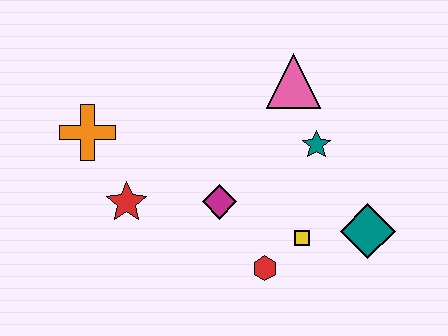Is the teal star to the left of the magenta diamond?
No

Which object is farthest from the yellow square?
The orange cross is farthest from the yellow square.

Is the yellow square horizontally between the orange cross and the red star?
No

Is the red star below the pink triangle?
Yes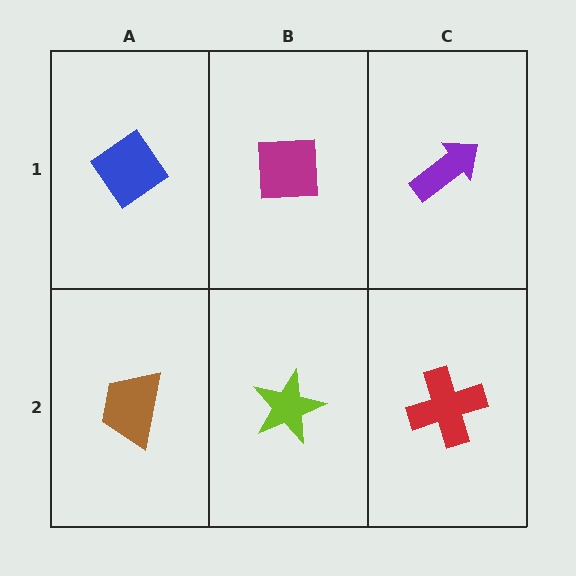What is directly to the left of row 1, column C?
A magenta square.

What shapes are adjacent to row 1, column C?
A red cross (row 2, column C), a magenta square (row 1, column B).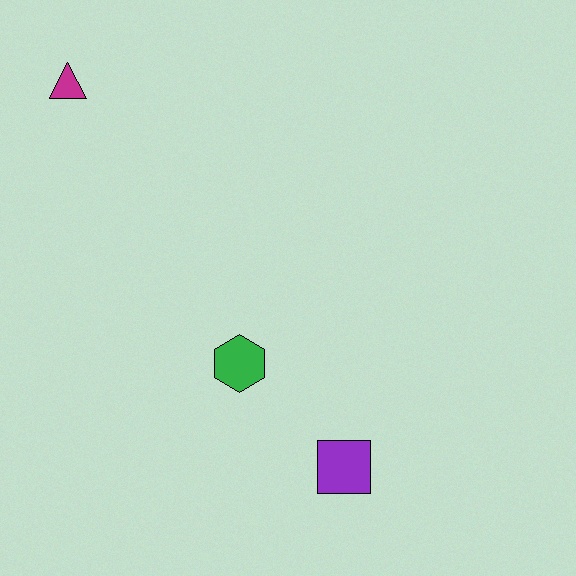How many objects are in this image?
There are 3 objects.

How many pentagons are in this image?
There are no pentagons.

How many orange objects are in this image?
There are no orange objects.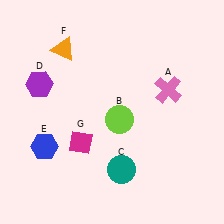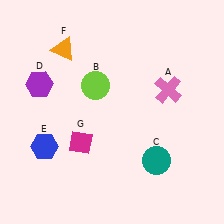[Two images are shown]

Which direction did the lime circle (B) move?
The lime circle (B) moved up.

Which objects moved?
The objects that moved are: the lime circle (B), the teal circle (C).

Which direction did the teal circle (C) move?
The teal circle (C) moved right.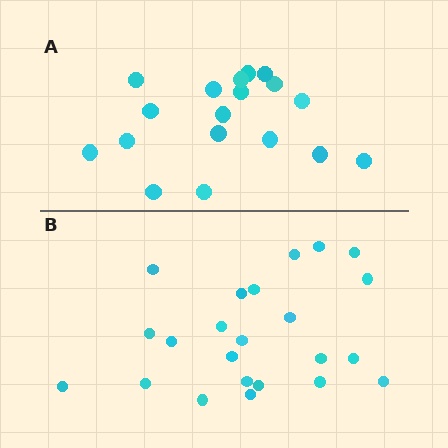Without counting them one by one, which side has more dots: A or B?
Region B (the bottom region) has more dots.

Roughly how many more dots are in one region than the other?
Region B has about 5 more dots than region A.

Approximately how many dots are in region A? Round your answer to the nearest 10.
About 20 dots. (The exact count is 18, which rounds to 20.)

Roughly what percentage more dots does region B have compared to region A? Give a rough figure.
About 30% more.